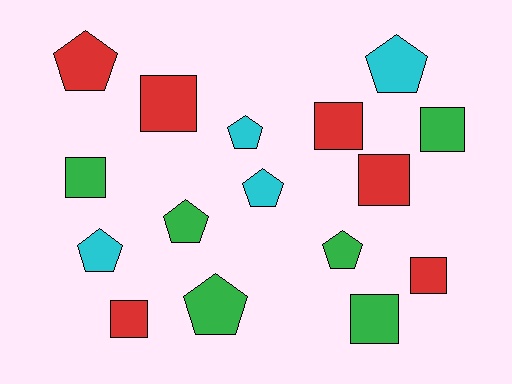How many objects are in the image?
There are 16 objects.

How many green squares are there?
There are 3 green squares.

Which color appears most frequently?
Red, with 6 objects.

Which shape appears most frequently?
Pentagon, with 8 objects.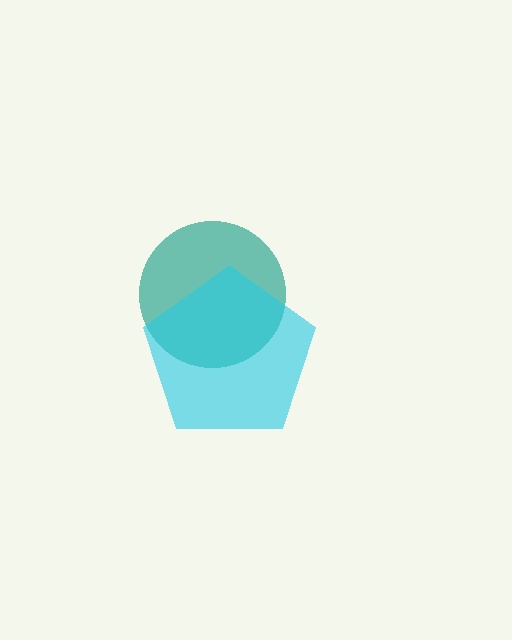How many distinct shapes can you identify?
There are 2 distinct shapes: a teal circle, a cyan pentagon.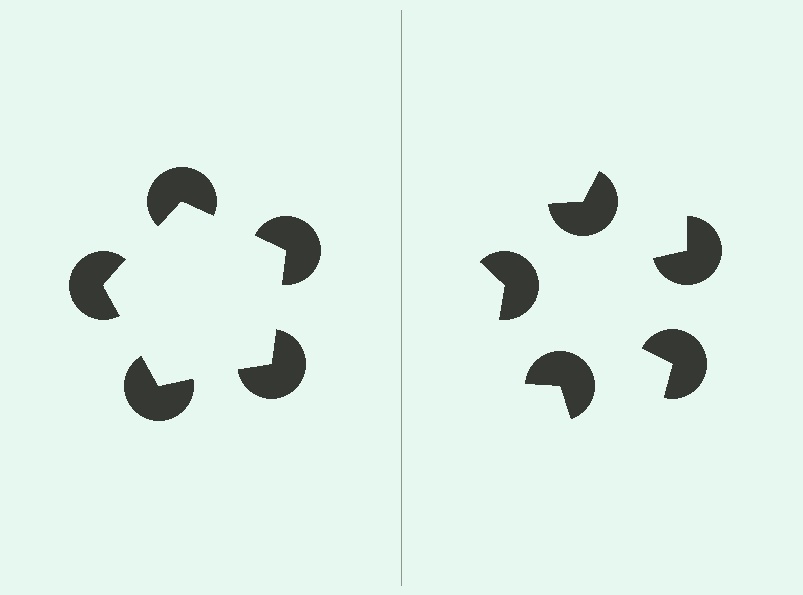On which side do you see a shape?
An illusory pentagon appears on the left side. On the right side the wedge cuts are rotated, so no coherent shape forms.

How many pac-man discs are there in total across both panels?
10 — 5 on each side.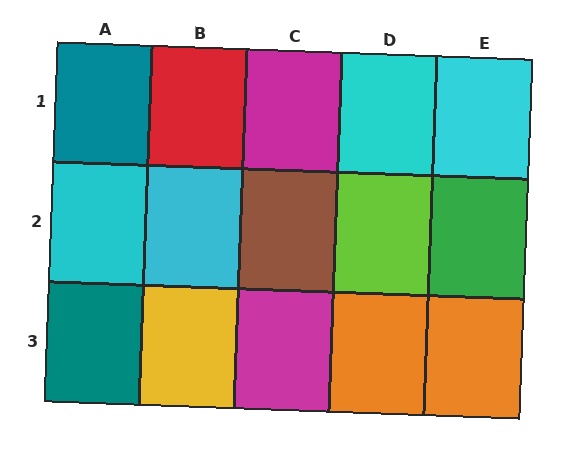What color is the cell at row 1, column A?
Teal.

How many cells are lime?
1 cell is lime.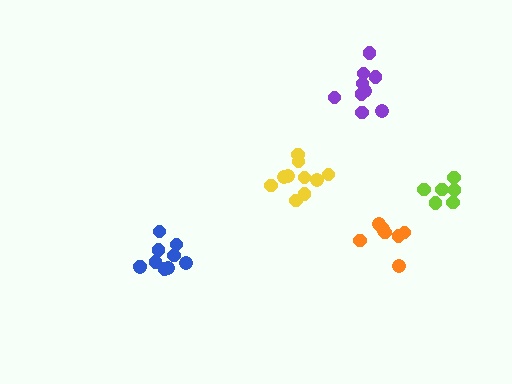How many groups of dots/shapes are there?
There are 5 groups.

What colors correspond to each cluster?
The clusters are colored: blue, yellow, orange, purple, lime.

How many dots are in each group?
Group 1: 10 dots, Group 2: 10 dots, Group 3: 7 dots, Group 4: 9 dots, Group 5: 6 dots (42 total).